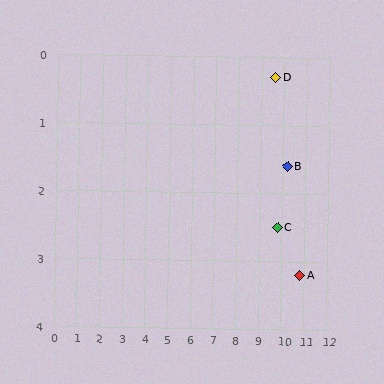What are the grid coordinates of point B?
Point B is at approximately (10.2, 1.6).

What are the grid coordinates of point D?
Point D is at approximately (9.6, 0.3).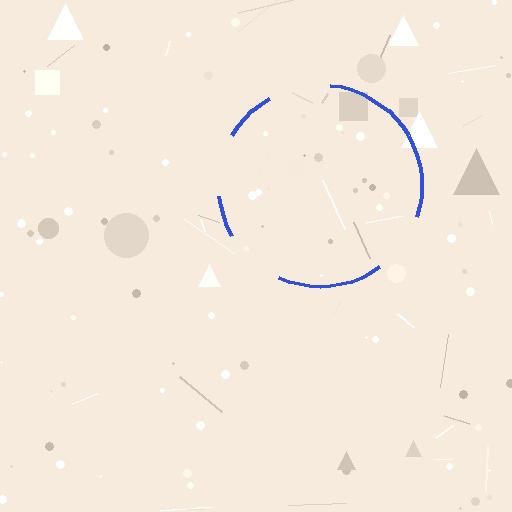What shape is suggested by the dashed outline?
The dashed outline suggests a circle.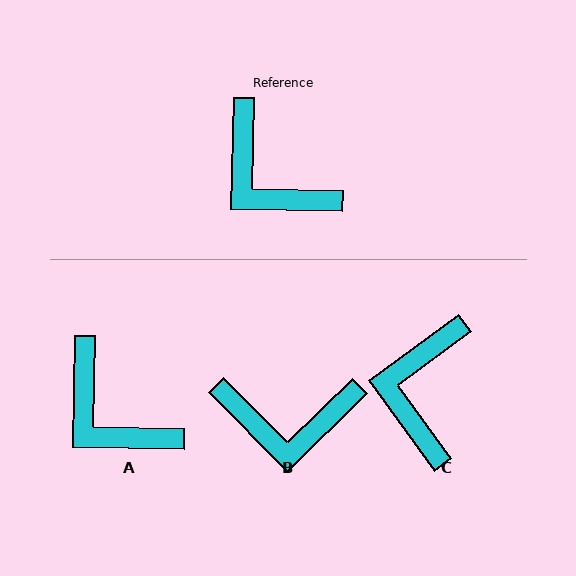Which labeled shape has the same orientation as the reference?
A.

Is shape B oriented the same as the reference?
No, it is off by about 46 degrees.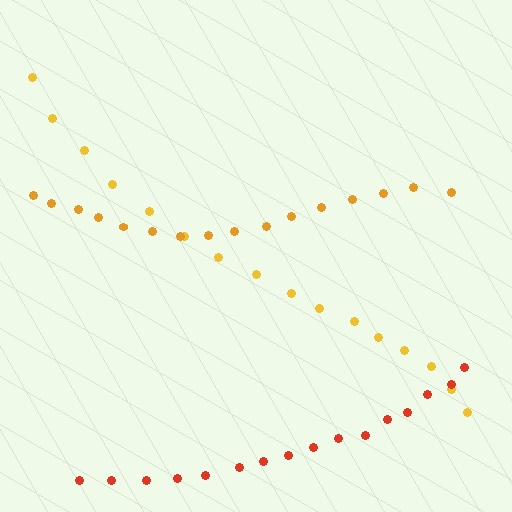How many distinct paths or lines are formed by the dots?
There are 3 distinct paths.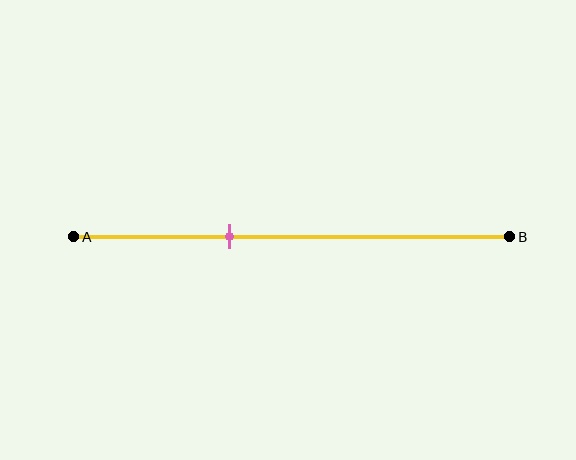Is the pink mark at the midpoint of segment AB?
No, the mark is at about 35% from A, not at the 50% midpoint.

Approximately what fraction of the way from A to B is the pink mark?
The pink mark is approximately 35% of the way from A to B.